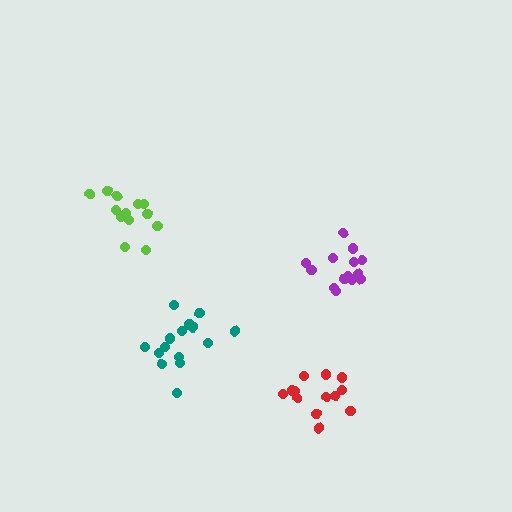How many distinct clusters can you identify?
There are 4 distinct clusters.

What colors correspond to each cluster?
The clusters are colored: teal, red, lime, purple.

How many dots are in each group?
Group 1: 15 dots, Group 2: 13 dots, Group 3: 13 dots, Group 4: 14 dots (55 total).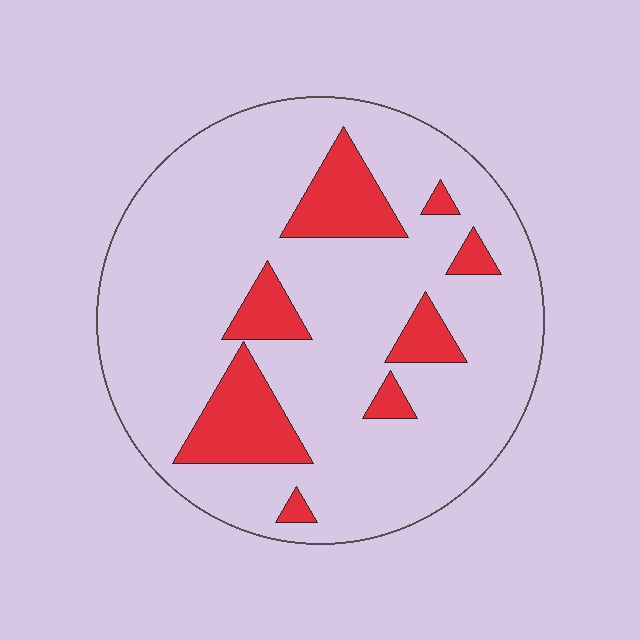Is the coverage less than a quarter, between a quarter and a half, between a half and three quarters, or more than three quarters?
Less than a quarter.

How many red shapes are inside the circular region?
8.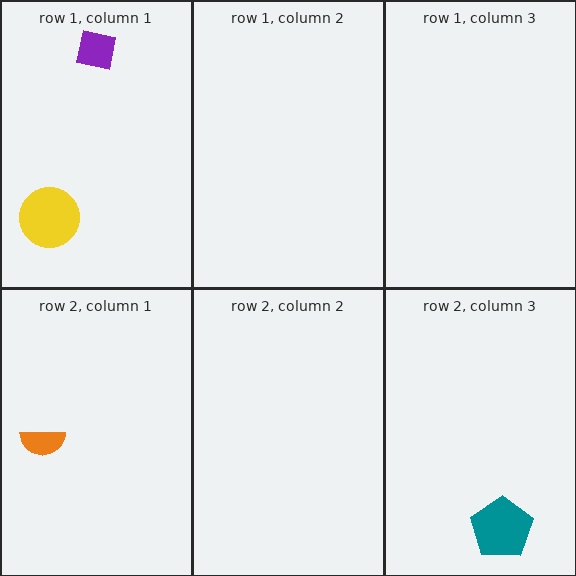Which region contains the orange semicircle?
The row 2, column 1 region.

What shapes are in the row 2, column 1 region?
The orange semicircle.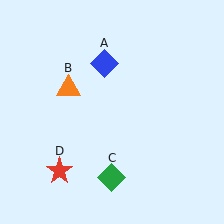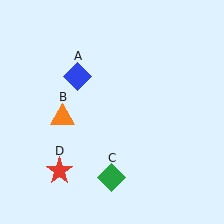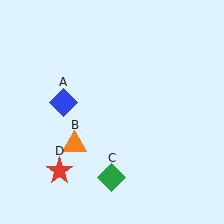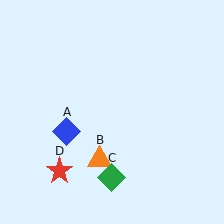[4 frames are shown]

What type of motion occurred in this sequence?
The blue diamond (object A), orange triangle (object B) rotated counterclockwise around the center of the scene.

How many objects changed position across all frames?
2 objects changed position: blue diamond (object A), orange triangle (object B).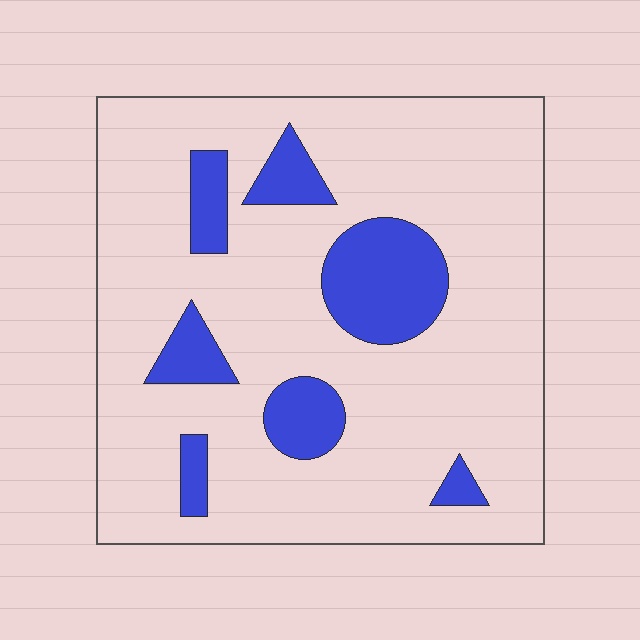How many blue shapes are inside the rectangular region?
7.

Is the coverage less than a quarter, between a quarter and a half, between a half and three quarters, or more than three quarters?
Less than a quarter.